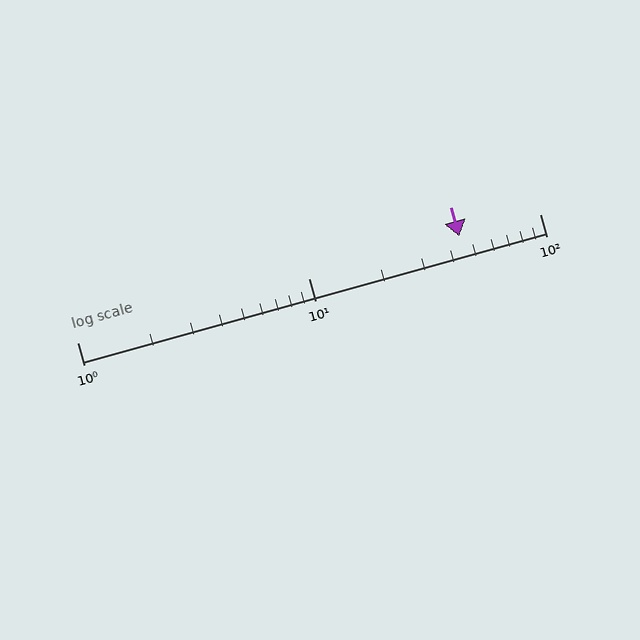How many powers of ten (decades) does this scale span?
The scale spans 2 decades, from 1 to 100.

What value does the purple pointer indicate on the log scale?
The pointer indicates approximately 45.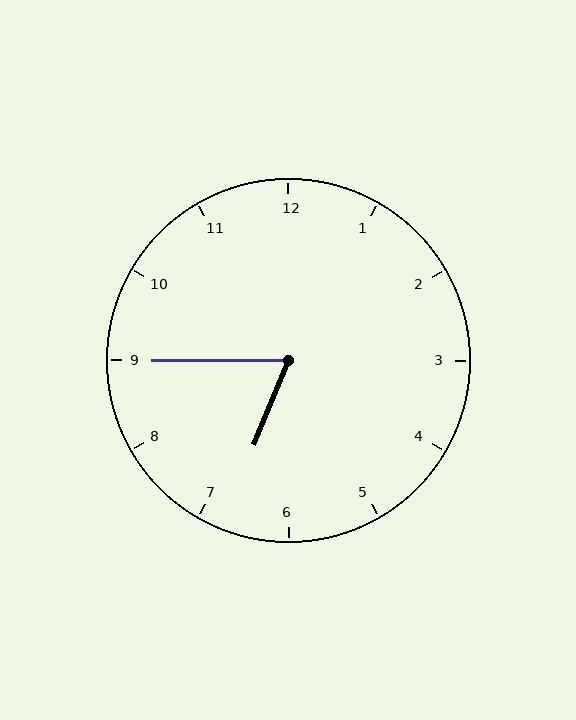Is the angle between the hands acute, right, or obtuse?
It is acute.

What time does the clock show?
6:45.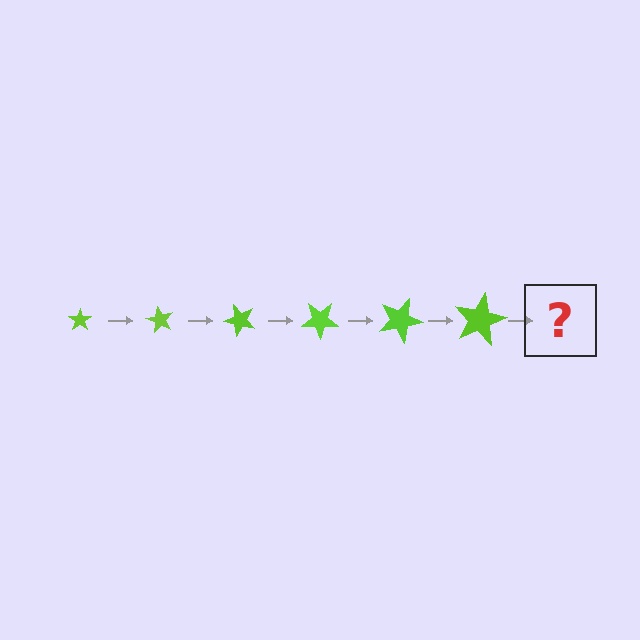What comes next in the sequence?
The next element should be a star, larger than the previous one and rotated 360 degrees from the start.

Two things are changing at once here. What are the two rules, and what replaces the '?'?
The two rules are that the star grows larger each step and it rotates 60 degrees each step. The '?' should be a star, larger than the previous one and rotated 360 degrees from the start.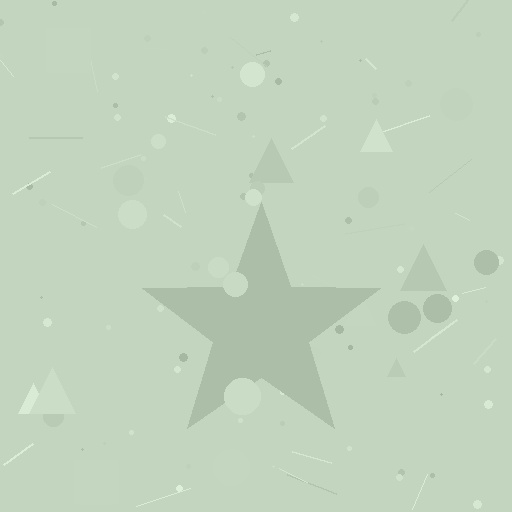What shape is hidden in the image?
A star is hidden in the image.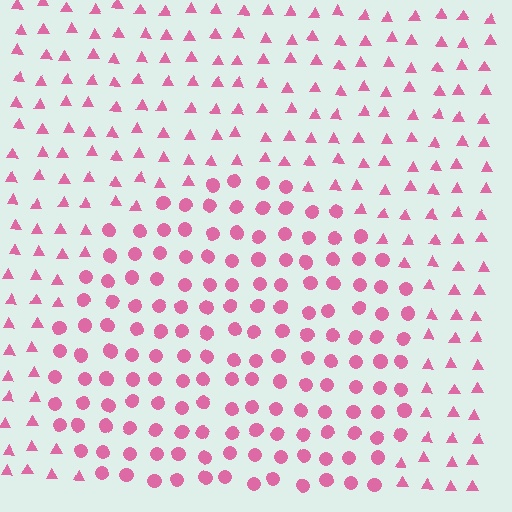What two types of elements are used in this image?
The image uses circles inside the circle region and triangles outside it.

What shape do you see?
I see a circle.